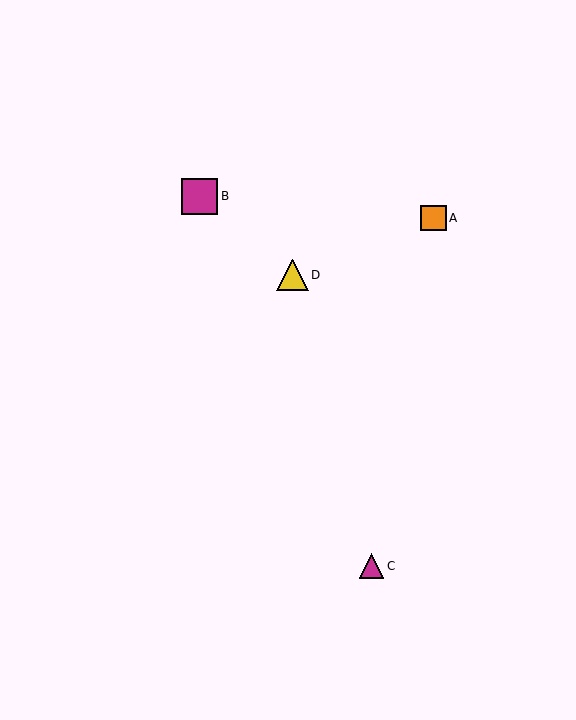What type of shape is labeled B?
Shape B is a magenta square.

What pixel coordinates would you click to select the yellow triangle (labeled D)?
Click at (292, 275) to select the yellow triangle D.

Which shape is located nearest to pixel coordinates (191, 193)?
The magenta square (labeled B) at (200, 196) is nearest to that location.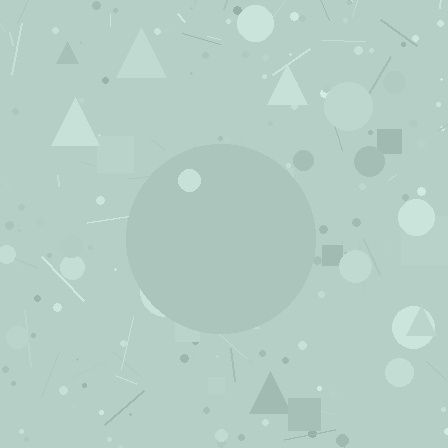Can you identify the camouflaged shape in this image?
The camouflaged shape is a circle.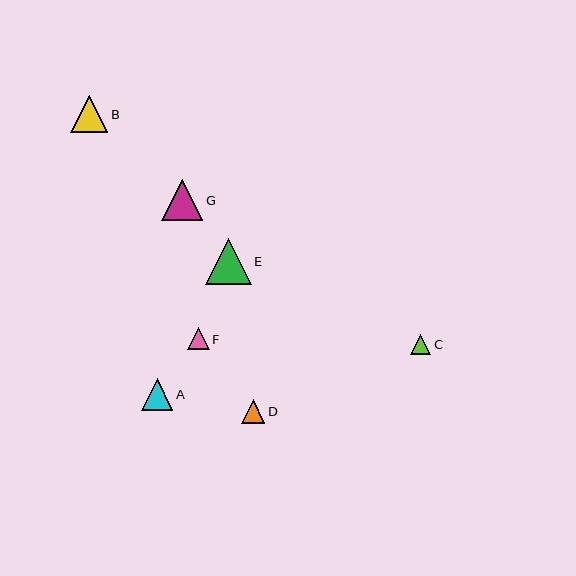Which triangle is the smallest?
Triangle C is the smallest with a size of approximately 20 pixels.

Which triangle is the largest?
Triangle E is the largest with a size of approximately 46 pixels.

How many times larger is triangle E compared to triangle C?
Triangle E is approximately 2.3 times the size of triangle C.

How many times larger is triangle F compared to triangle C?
Triangle F is approximately 1.1 times the size of triangle C.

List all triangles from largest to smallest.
From largest to smallest: E, G, B, A, D, F, C.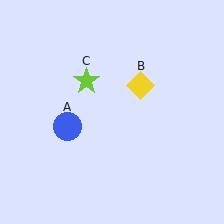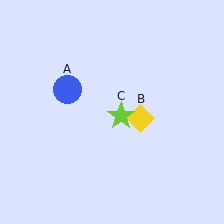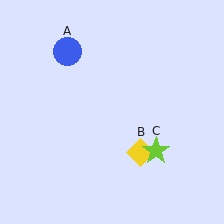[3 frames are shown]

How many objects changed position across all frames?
3 objects changed position: blue circle (object A), yellow diamond (object B), lime star (object C).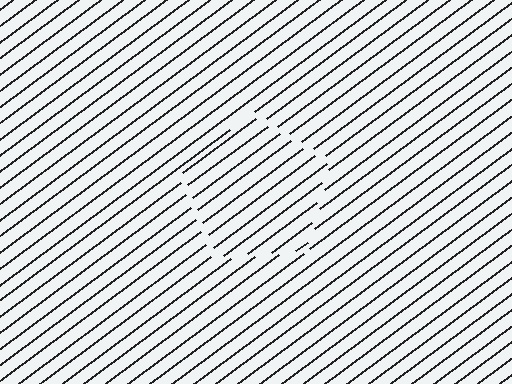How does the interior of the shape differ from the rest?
The interior of the shape contains the same grating, shifted by half a period — the contour is defined by the phase discontinuity where line-ends from the inner and outer gratings abut.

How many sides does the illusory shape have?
5 sides — the line-ends trace a pentagon.